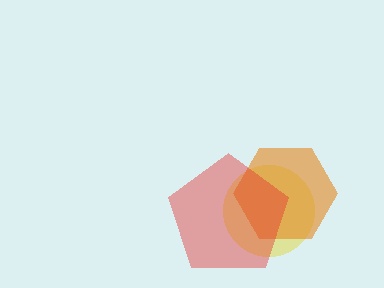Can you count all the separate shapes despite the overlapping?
Yes, there are 3 separate shapes.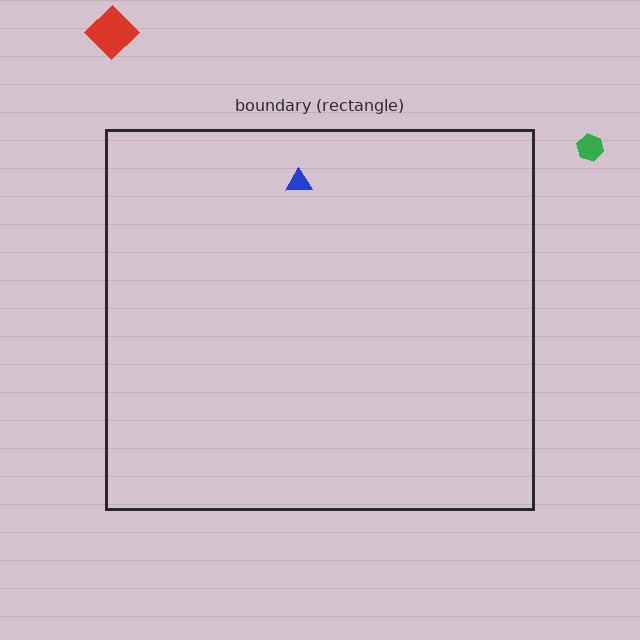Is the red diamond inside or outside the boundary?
Outside.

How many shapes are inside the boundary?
1 inside, 2 outside.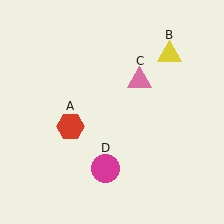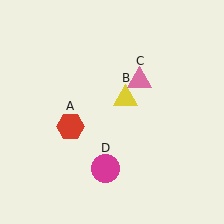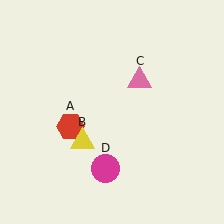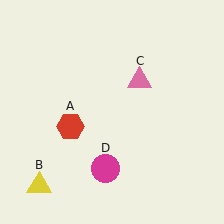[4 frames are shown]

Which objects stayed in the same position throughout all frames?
Red hexagon (object A) and pink triangle (object C) and magenta circle (object D) remained stationary.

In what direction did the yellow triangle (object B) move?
The yellow triangle (object B) moved down and to the left.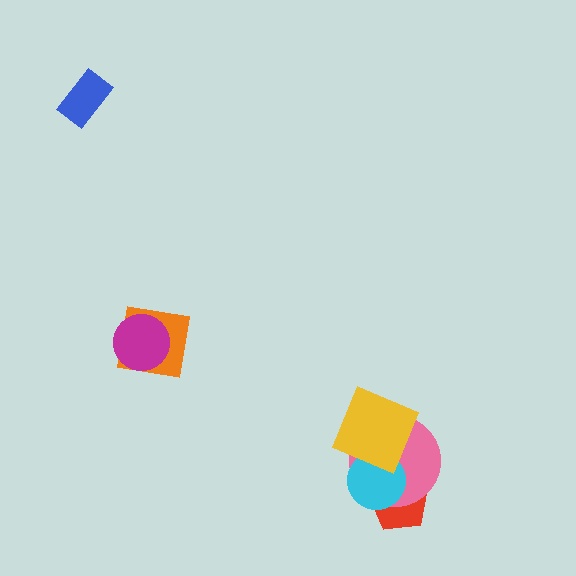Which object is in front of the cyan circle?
The yellow square is in front of the cyan circle.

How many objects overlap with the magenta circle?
1 object overlaps with the magenta circle.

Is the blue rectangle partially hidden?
No, no other shape covers it.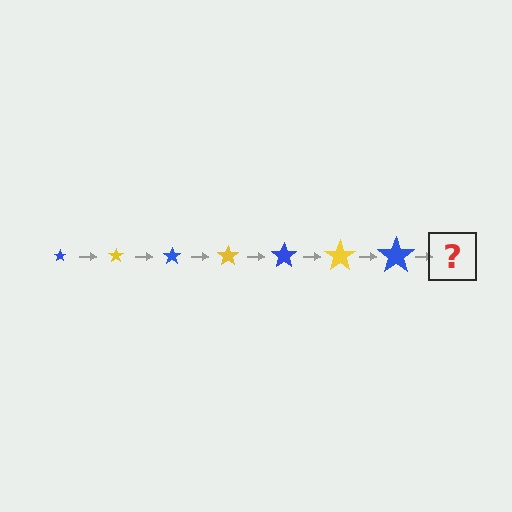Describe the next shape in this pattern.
It should be a yellow star, larger than the previous one.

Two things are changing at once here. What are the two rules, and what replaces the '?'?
The two rules are that the star grows larger each step and the color cycles through blue and yellow. The '?' should be a yellow star, larger than the previous one.